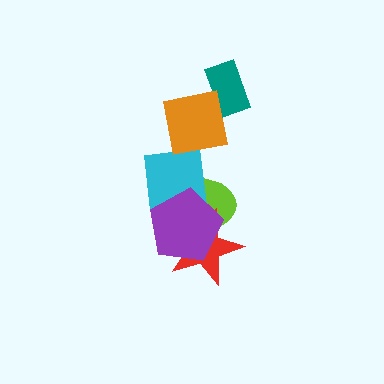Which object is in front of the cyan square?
The purple pentagon is in front of the cyan square.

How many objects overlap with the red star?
2 objects overlap with the red star.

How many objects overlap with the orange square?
1 object overlaps with the orange square.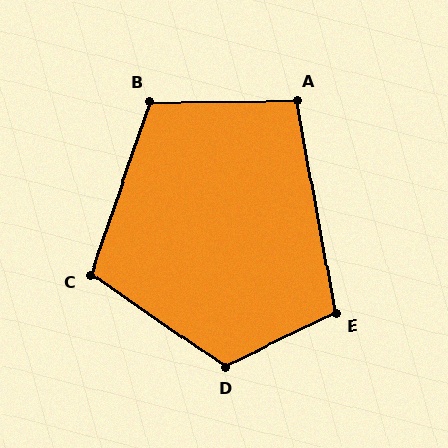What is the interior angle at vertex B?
Approximately 109 degrees (obtuse).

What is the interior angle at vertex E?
Approximately 105 degrees (obtuse).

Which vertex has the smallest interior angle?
A, at approximately 100 degrees.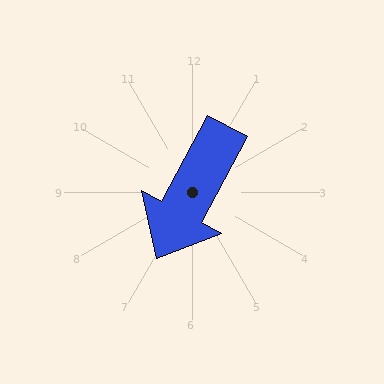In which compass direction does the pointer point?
Southwest.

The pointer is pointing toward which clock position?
Roughly 7 o'clock.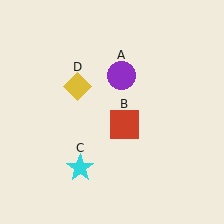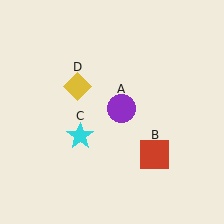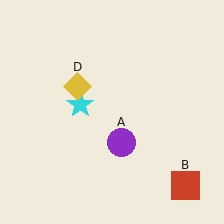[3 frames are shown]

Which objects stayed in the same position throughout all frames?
Yellow diamond (object D) remained stationary.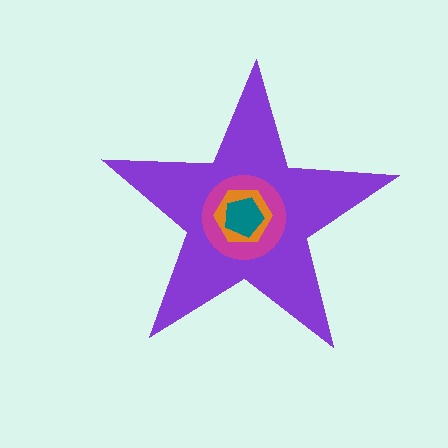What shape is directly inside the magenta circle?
The orange hexagon.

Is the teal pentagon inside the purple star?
Yes.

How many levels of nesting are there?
4.